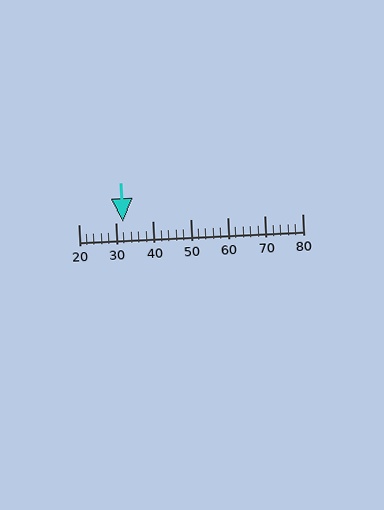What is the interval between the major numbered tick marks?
The major tick marks are spaced 10 units apart.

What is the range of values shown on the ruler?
The ruler shows values from 20 to 80.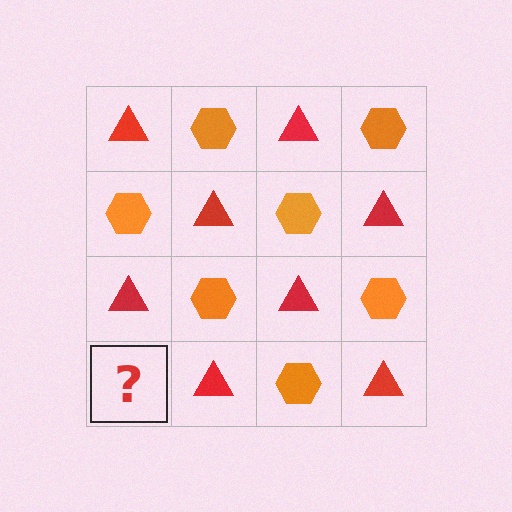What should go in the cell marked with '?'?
The missing cell should contain an orange hexagon.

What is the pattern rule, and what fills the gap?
The rule is that it alternates red triangle and orange hexagon in a checkerboard pattern. The gap should be filled with an orange hexagon.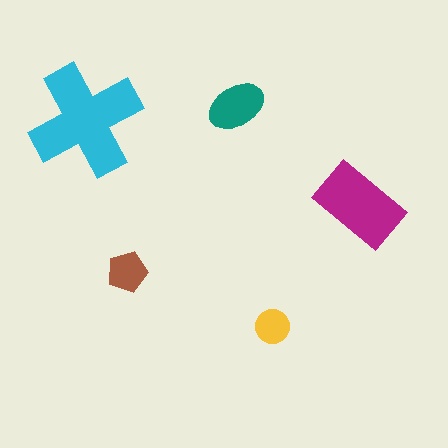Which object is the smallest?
The yellow circle.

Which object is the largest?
The cyan cross.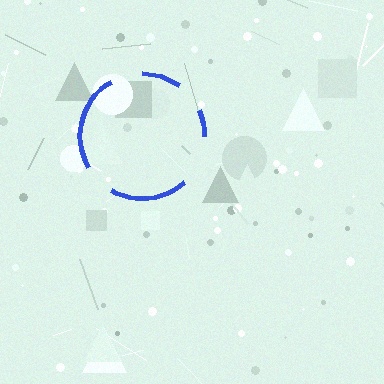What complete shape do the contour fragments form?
The contour fragments form a circle.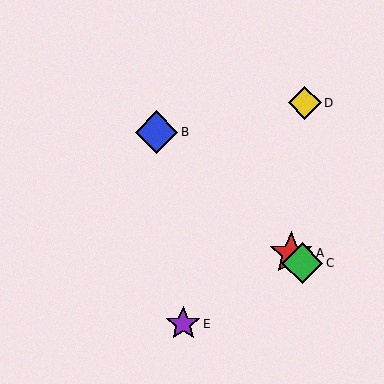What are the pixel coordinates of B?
Object B is at (156, 132).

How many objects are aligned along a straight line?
3 objects (A, B, C) are aligned along a straight line.